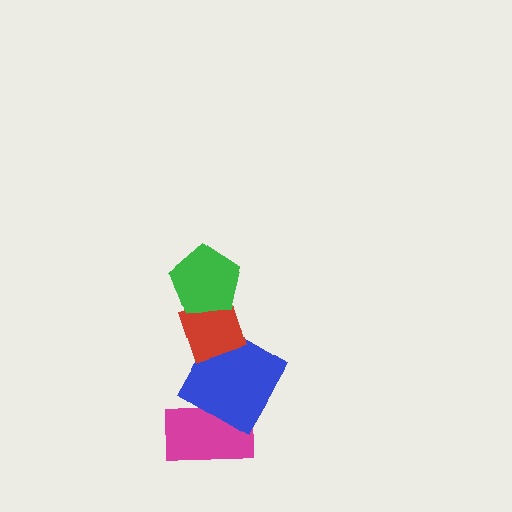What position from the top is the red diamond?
The red diamond is 2nd from the top.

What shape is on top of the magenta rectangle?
The blue square is on top of the magenta rectangle.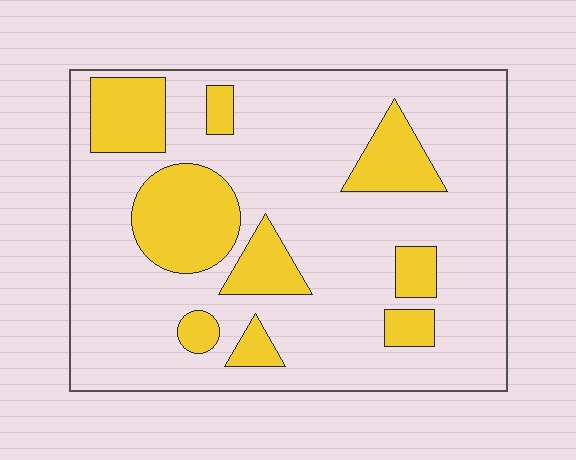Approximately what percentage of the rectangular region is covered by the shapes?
Approximately 25%.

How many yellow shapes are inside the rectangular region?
9.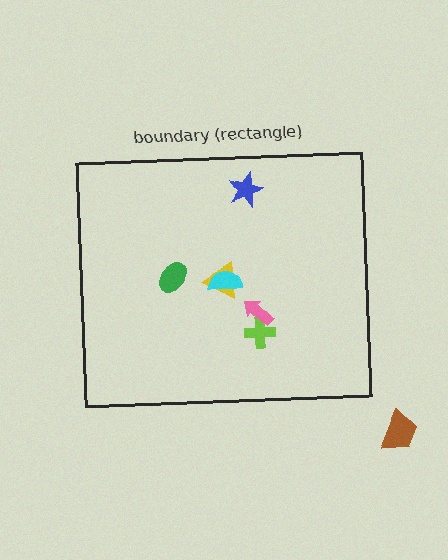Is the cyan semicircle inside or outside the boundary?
Inside.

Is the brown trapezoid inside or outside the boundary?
Outside.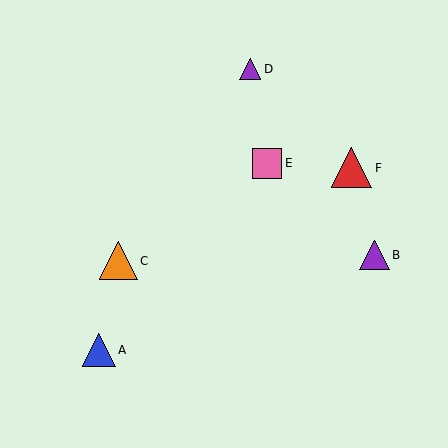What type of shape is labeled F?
Shape F is a red triangle.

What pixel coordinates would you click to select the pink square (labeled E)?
Click at (267, 163) to select the pink square E.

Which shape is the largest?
The red triangle (labeled F) is the largest.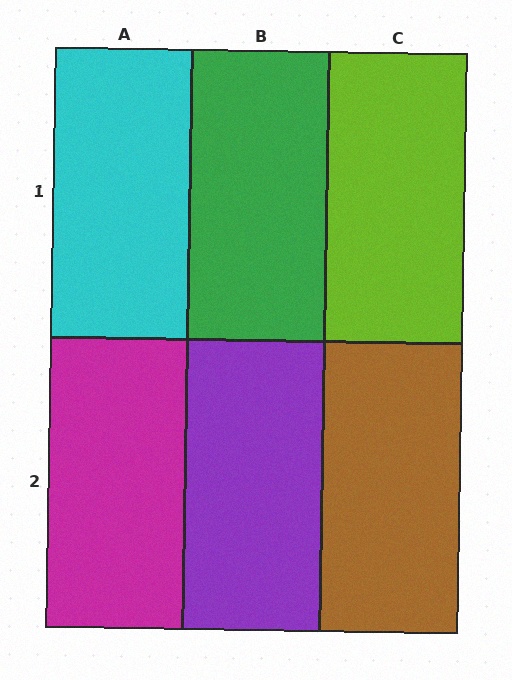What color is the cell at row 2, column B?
Purple.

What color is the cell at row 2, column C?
Brown.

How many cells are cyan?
1 cell is cyan.